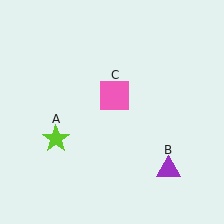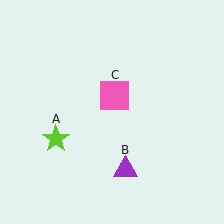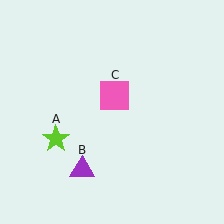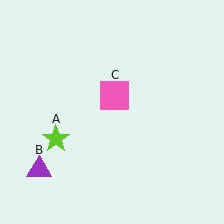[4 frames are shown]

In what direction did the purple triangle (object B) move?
The purple triangle (object B) moved left.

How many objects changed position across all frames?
1 object changed position: purple triangle (object B).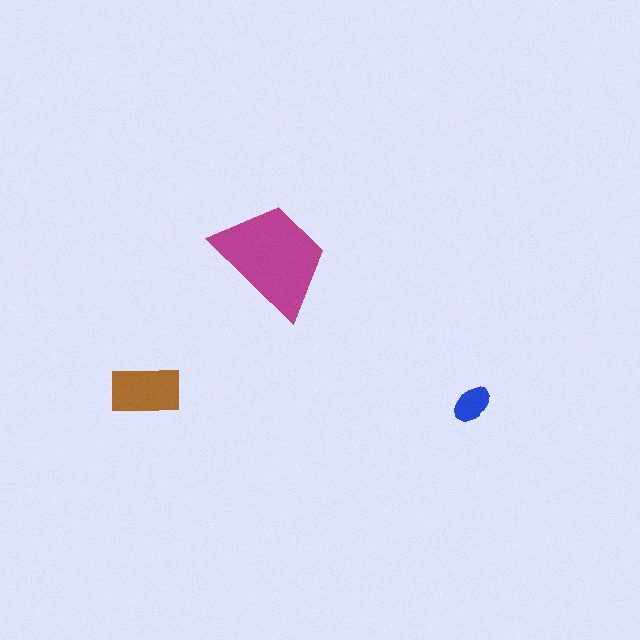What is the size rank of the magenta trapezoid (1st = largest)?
1st.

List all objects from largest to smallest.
The magenta trapezoid, the brown rectangle, the blue ellipse.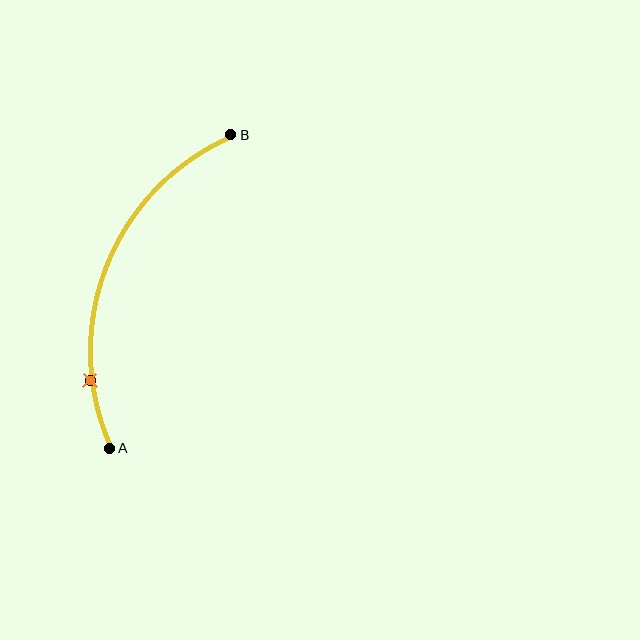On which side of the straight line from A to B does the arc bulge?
The arc bulges to the left of the straight line connecting A and B.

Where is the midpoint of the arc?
The arc midpoint is the point on the curve farthest from the straight line joining A and B. It sits to the left of that line.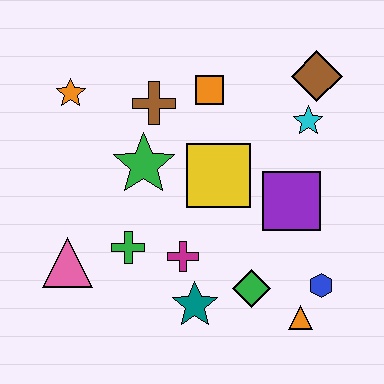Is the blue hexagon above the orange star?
No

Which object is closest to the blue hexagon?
The orange triangle is closest to the blue hexagon.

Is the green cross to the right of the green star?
No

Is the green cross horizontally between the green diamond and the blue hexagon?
No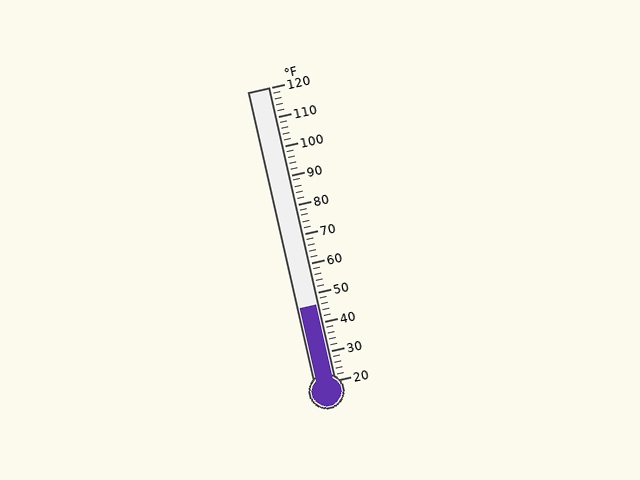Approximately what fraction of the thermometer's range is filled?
The thermometer is filled to approximately 25% of its range.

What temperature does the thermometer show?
The thermometer shows approximately 46°F.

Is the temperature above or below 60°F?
The temperature is below 60°F.